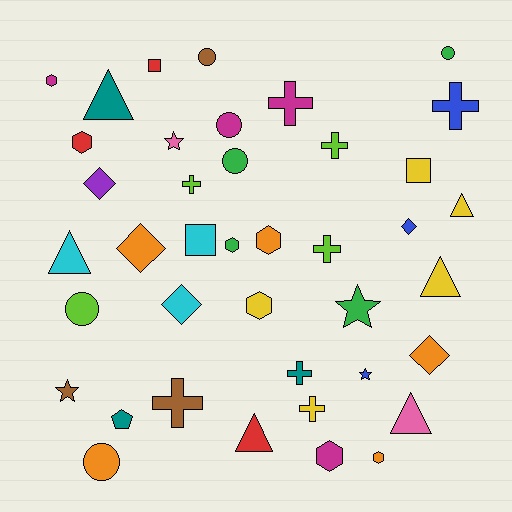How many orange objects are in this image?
There are 5 orange objects.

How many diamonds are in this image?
There are 5 diamonds.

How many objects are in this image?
There are 40 objects.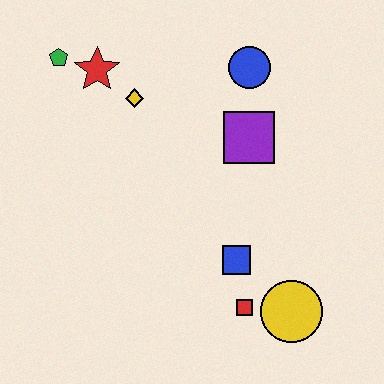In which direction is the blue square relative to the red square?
The blue square is above the red square.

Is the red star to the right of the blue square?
No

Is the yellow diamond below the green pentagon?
Yes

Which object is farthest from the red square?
The green pentagon is farthest from the red square.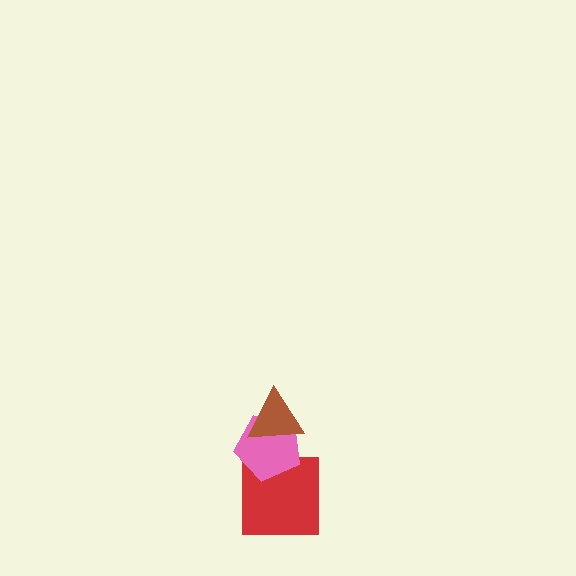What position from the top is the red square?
The red square is 3rd from the top.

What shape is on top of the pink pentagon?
The brown triangle is on top of the pink pentagon.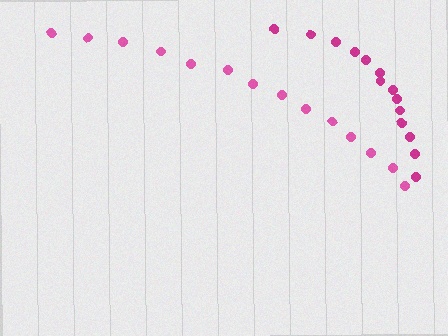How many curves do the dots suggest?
There are 2 distinct paths.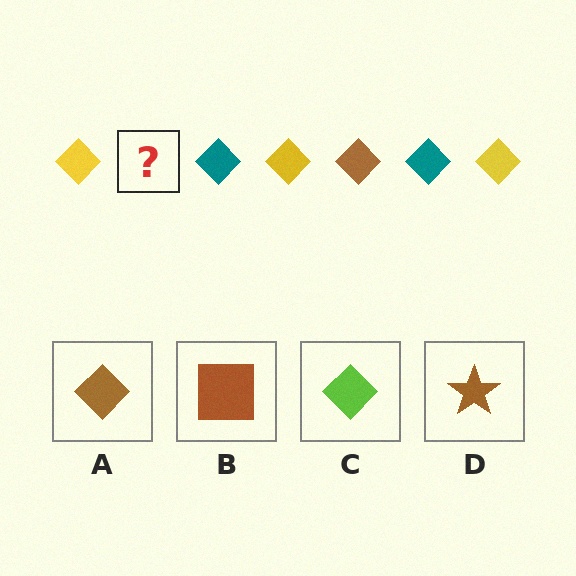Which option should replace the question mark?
Option A.